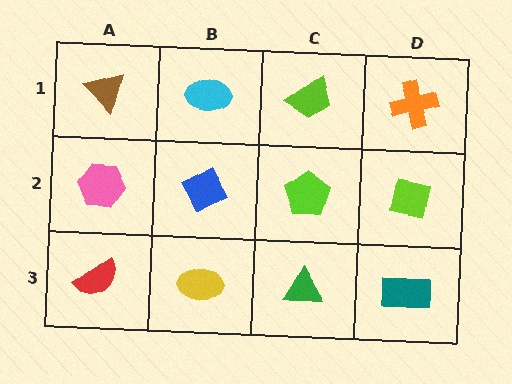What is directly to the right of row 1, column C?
An orange cross.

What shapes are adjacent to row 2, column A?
A brown triangle (row 1, column A), a red semicircle (row 3, column A), a blue diamond (row 2, column B).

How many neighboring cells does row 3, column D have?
2.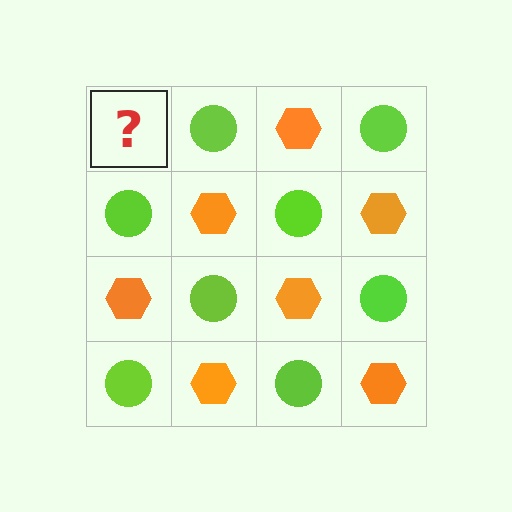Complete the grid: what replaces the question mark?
The question mark should be replaced with an orange hexagon.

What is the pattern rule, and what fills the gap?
The rule is that it alternates orange hexagon and lime circle in a checkerboard pattern. The gap should be filled with an orange hexagon.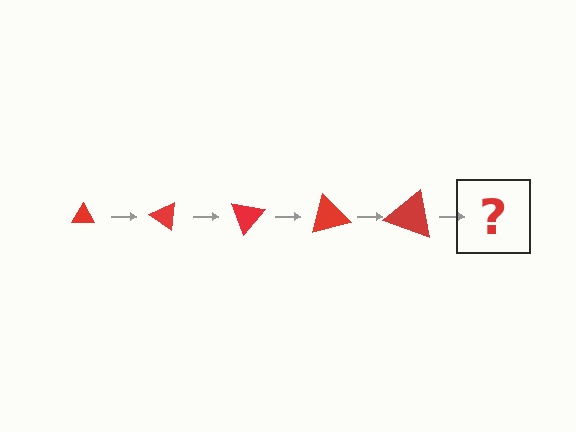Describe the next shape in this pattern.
It should be a triangle, larger than the previous one and rotated 175 degrees from the start.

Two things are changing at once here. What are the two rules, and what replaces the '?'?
The two rules are that the triangle grows larger each step and it rotates 35 degrees each step. The '?' should be a triangle, larger than the previous one and rotated 175 degrees from the start.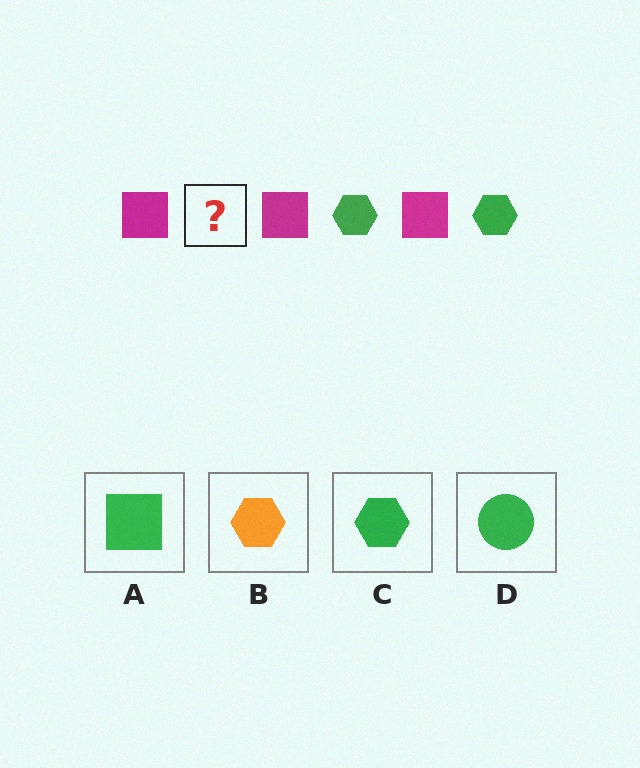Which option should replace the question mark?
Option C.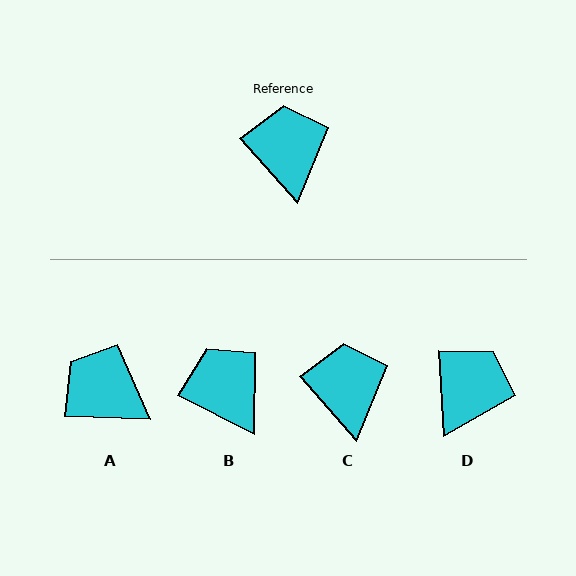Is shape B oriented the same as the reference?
No, it is off by about 21 degrees.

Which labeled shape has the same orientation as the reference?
C.